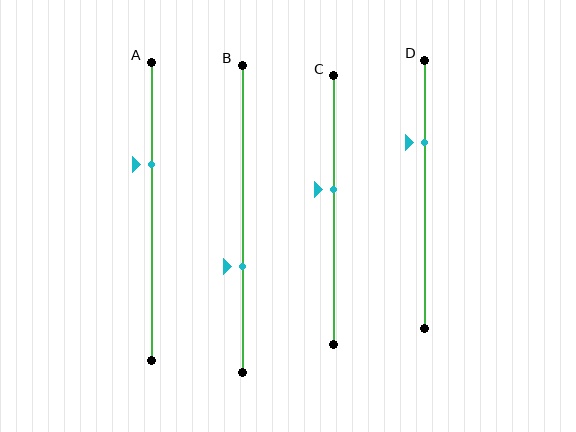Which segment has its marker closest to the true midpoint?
Segment C has its marker closest to the true midpoint.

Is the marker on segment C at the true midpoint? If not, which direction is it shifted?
No, the marker on segment C is shifted upward by about 8% of the segment length.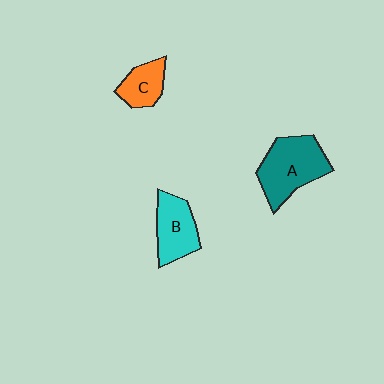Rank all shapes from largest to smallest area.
From largest to smallest: A (teal), B (cyan), C (orange).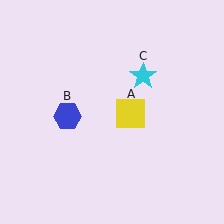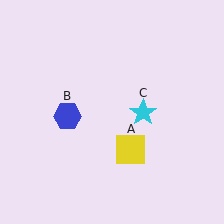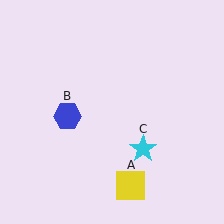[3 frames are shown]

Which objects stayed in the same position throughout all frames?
Blue hexagon (object B) remained stationary.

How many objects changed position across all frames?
2 objects changed position: yellow square (object A), cyan star (object C).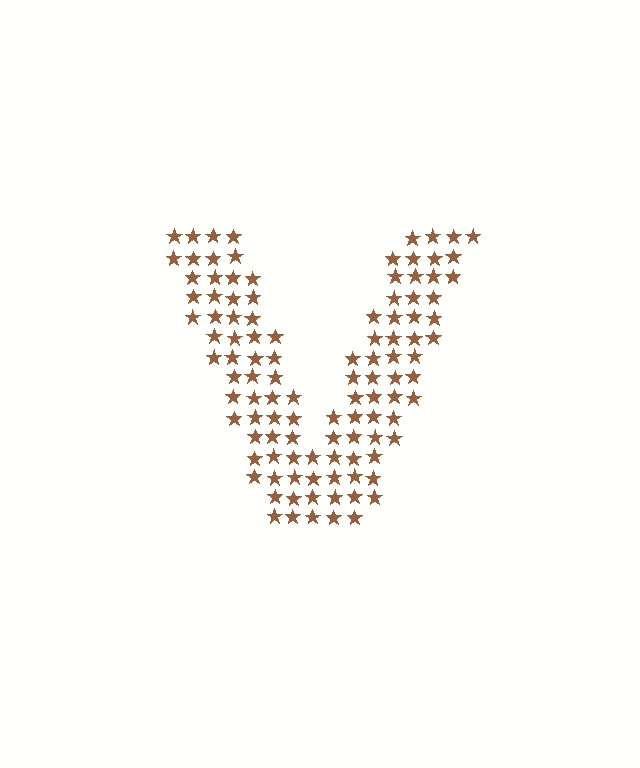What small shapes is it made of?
It is made of small stars.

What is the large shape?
The large shape is the letter V.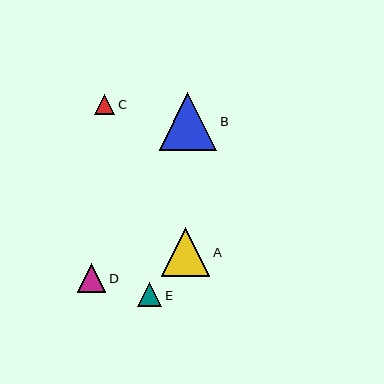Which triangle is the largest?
Triangle B is the largest with a size of approximately 58 pixels.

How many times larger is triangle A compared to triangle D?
Triangle A is approximately 1.7 times the size of triangle D.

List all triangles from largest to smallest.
From largest to smallest: B, A, D, E, C.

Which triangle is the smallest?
Triangle C is the smallest with a size of approximately 20 pixels.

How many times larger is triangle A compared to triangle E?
Triangle A is approximately 2.0 times the size of triangle E.